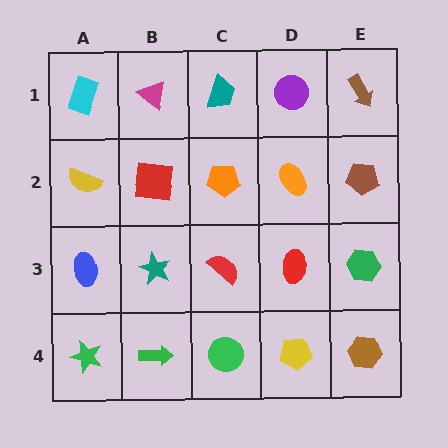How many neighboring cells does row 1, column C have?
3.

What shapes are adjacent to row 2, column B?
A magenta triangle (row 1, column B), a teal star (row 3, column B), a yellow semicircle (row 2, column A), an orange pentagon (row 2, column C).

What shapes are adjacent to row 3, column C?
An orange pentagon (row 2, column C), a green circle (row 4, column C), a teal star (row 3, column B), a red ellipse (row 3, column D).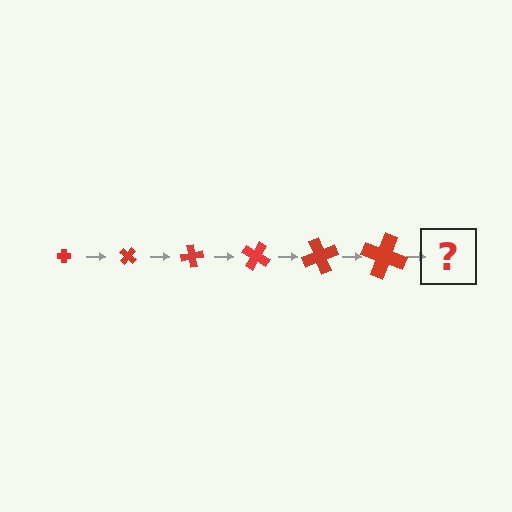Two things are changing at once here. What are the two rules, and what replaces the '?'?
The two rules are that the cross grows larger each step and it rotates 40 degrees each step. The '?' should be a cross, larger than the previous one and rotated 240 degrees from the start.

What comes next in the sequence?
The next element should be a cross, larger than the previous one and rotated 240 degrees from the start.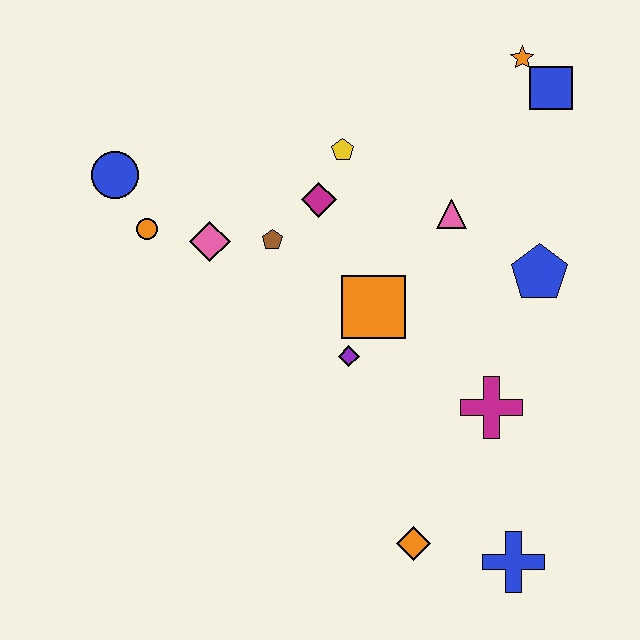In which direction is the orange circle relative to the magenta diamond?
The orange circle is to the left of the magenta diamond.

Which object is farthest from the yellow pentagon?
The blue cross is farthest from the yellow pentagon.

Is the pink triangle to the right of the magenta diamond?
Yes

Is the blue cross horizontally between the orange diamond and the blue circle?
No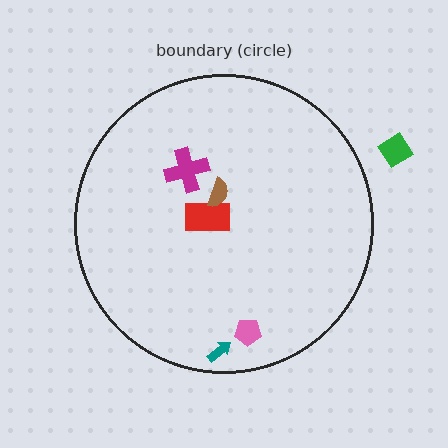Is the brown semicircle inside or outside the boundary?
Inside.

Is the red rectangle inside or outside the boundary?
Inside.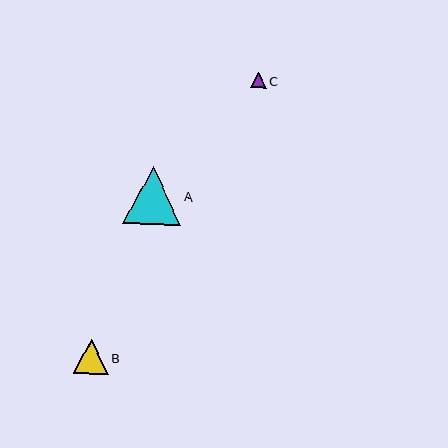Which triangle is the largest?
Triangle A is the largest with a size of approximately 58 pixels.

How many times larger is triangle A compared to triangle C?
Triangle A is approximately 3.8 times the size of triangle C.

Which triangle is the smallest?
Triangle C is the smallest with a size of approximately 15 pixels.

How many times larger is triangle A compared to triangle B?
Triangle A is approximately 1.7 times the size of triangle B.